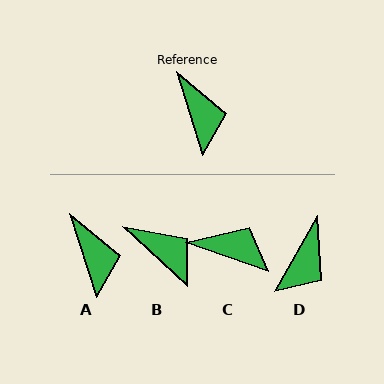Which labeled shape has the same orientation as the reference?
A.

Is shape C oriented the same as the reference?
No, it is off by about 54 degrees.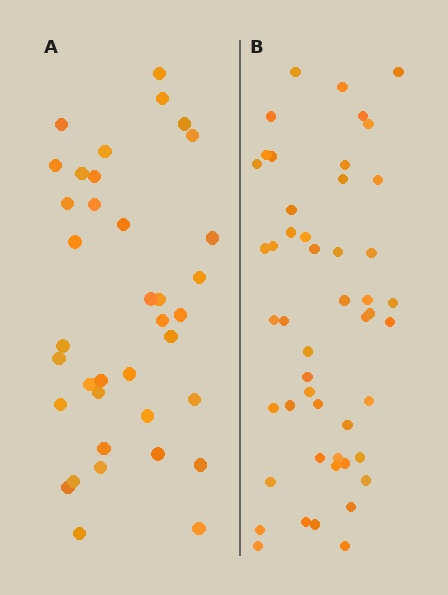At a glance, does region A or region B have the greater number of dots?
Region B (the right region) has more dots.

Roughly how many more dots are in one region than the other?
Region B has roughly 12 or so more dots than region A.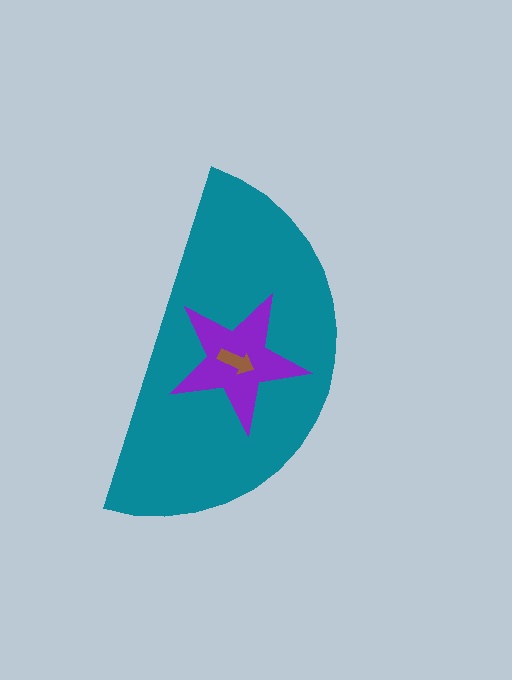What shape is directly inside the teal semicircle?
The purple star.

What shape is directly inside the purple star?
The brown arrow.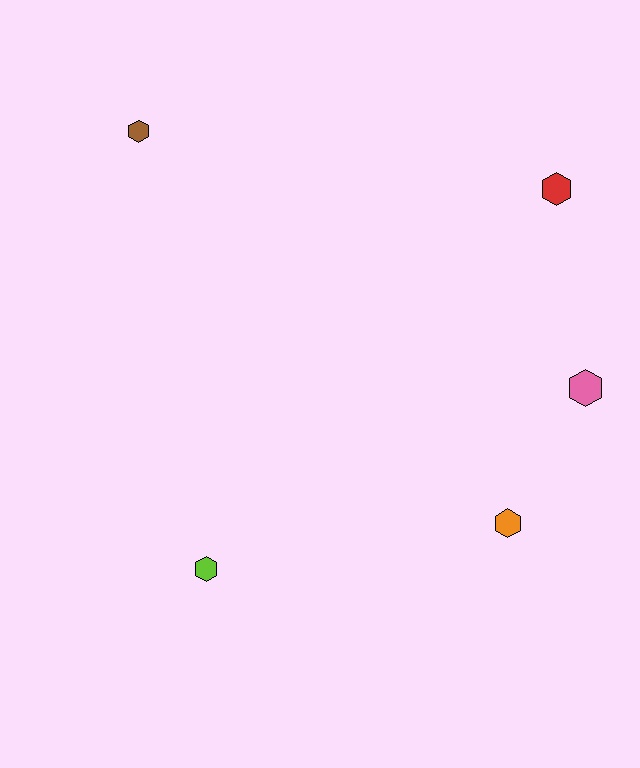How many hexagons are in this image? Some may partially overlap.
There are 5 hexagons.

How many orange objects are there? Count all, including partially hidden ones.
There is 1 orange object.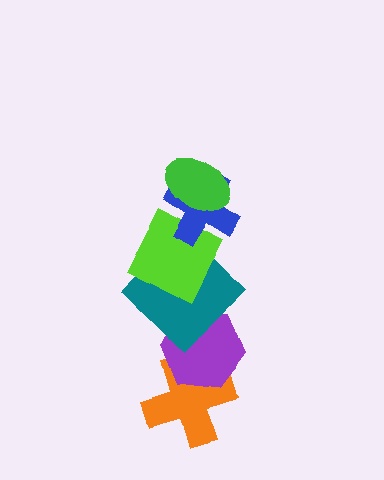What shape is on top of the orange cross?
The purple hexagon is on top of the orange cross.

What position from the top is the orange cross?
The orange cross is 6th from the top.